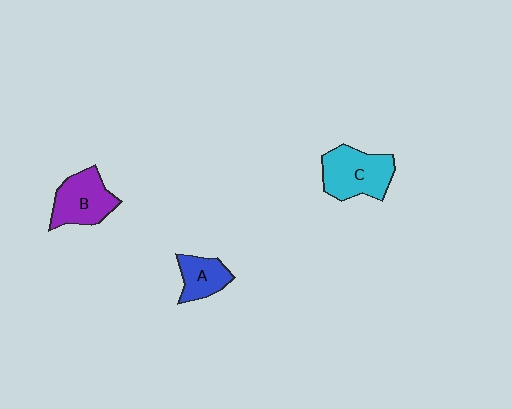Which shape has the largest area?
Shape C (cyan).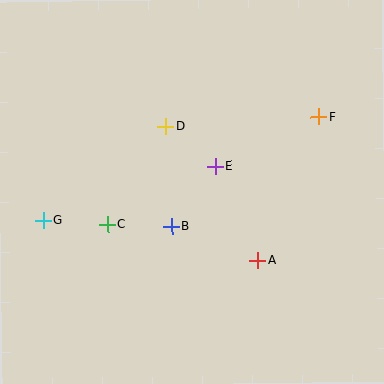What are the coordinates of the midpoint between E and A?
The midpoint between E and A is at (236, 213).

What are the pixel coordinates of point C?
Point C is at (108, 224).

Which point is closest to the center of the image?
Point E at (215, 166) is closest to the center.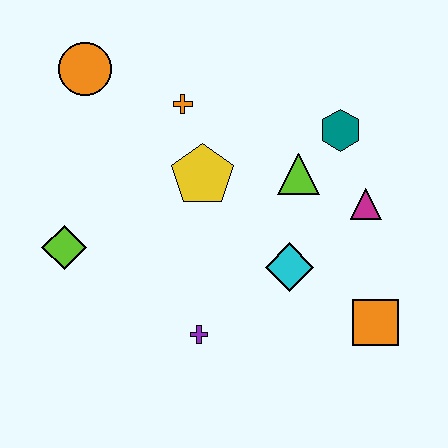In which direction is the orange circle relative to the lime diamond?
The orange circle is above the lime diamond.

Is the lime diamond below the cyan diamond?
No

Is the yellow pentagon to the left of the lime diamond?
No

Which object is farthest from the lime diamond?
The orange square is farthest from the lime diamond.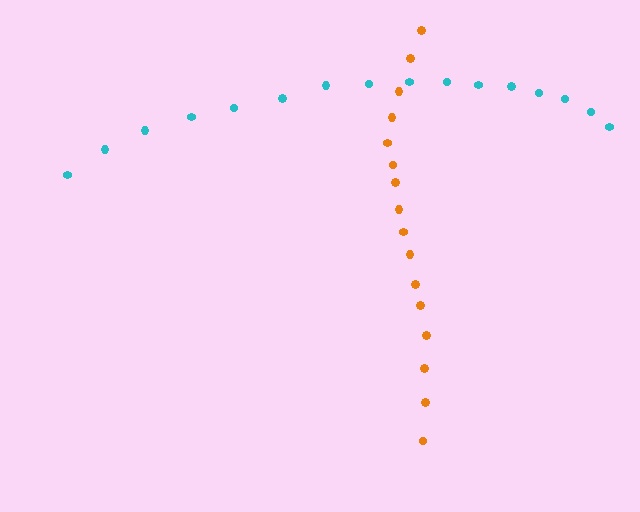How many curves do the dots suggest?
There are 2 distinct paths.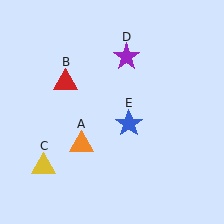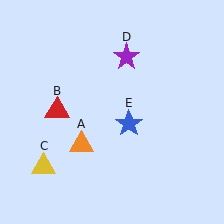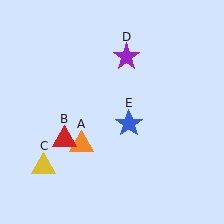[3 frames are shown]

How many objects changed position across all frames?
1 object changed position: red triangle (object B).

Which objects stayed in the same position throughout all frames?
Orange triangle (object A) and yellow triangle (object C) and purple star (object D) and blue star (object E) remained stationary.